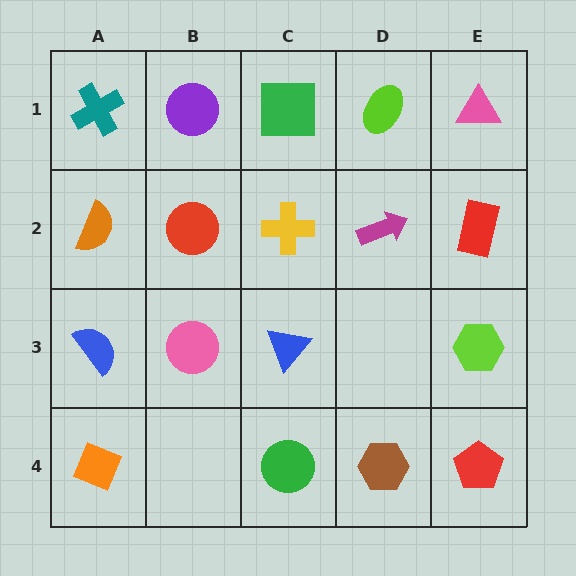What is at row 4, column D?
A brown hexagon.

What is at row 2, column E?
A red rectangle.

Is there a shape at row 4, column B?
No, that cell is empty.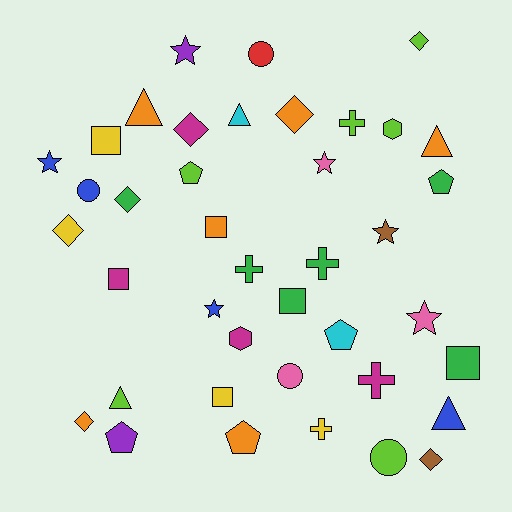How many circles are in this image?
There are 4 circles.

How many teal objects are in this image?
There are no teal objects.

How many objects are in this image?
There are 40 objects.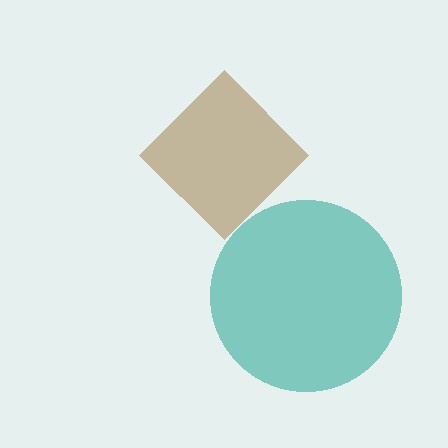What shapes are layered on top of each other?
The layered shapes are: a brown diamond, a teal circle.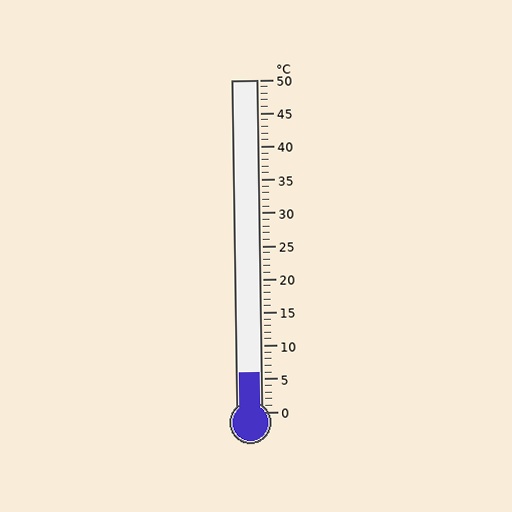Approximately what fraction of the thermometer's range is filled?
The thermometer is filled to approximately 10% of its range.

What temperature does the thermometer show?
The thermometer shows approximately 6°C.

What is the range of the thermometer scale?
The thermometer scale ranges from 0°C to 50°C.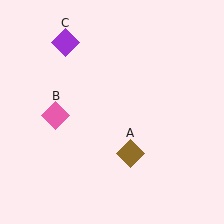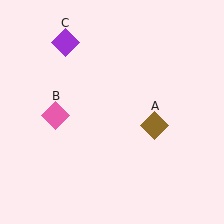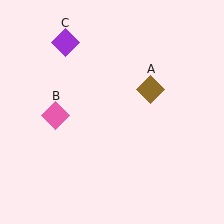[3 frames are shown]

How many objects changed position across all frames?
1 object changed position: brown diamond (object A).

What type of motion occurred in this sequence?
The brown diamond (object A) rotated counterclockwise around the center of the scene.